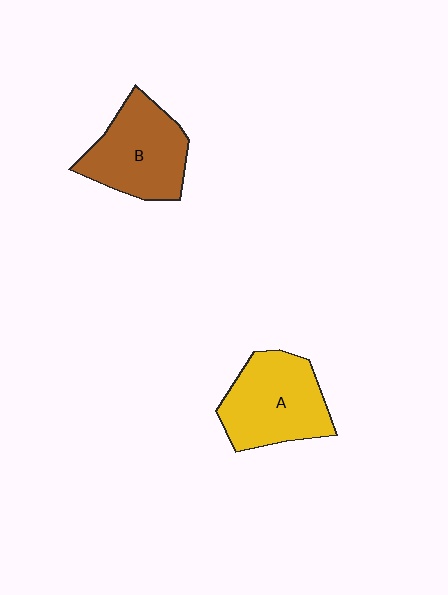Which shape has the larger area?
Shape A (yellow).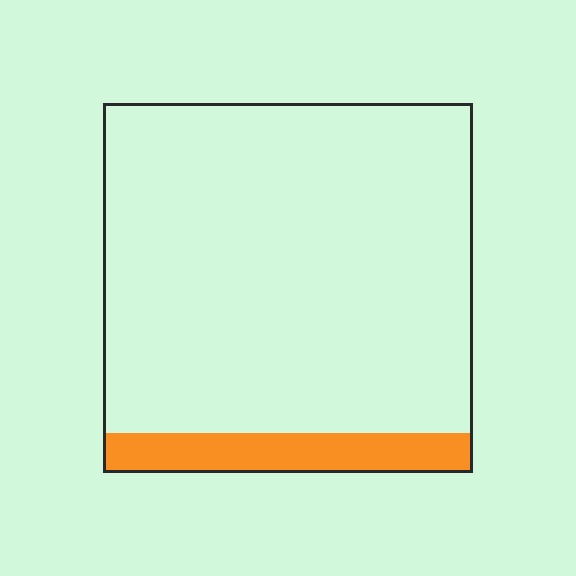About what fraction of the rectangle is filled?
About one tenth (1/10).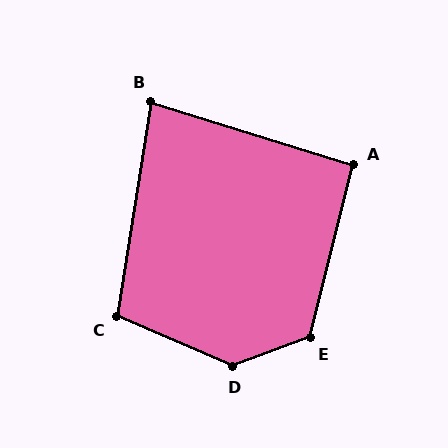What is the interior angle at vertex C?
Approximately 104 degrees (obtuse).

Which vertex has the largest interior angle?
D, at approximately 137 degrees.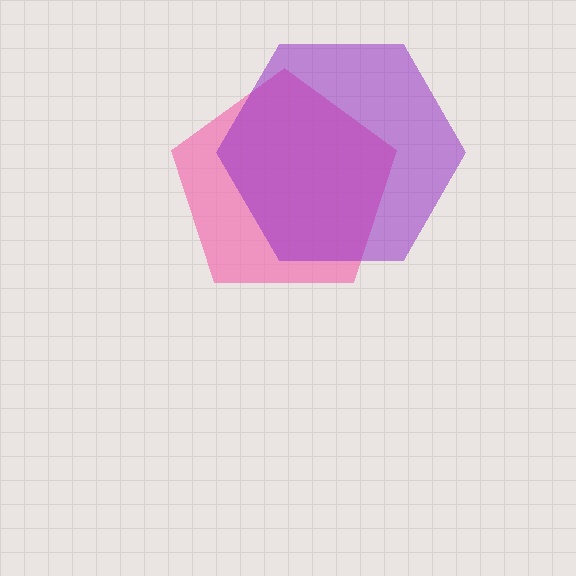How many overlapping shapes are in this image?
There are 2 overlapping shapes in the image.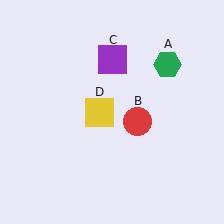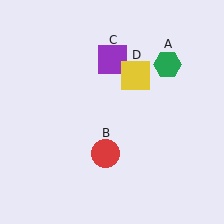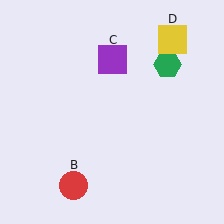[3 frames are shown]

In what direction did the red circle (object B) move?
The red circle (object B) moved down and to the left.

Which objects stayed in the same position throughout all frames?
Green hexagon (object A) and purple square (object C) remained stationary.